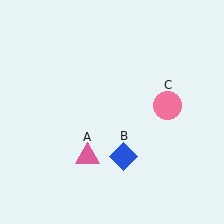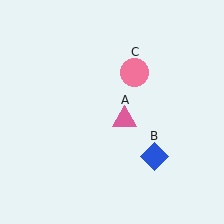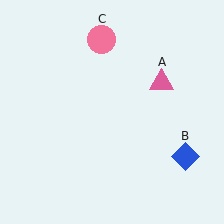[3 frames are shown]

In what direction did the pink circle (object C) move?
The pink circle (object C) moved up and to the left.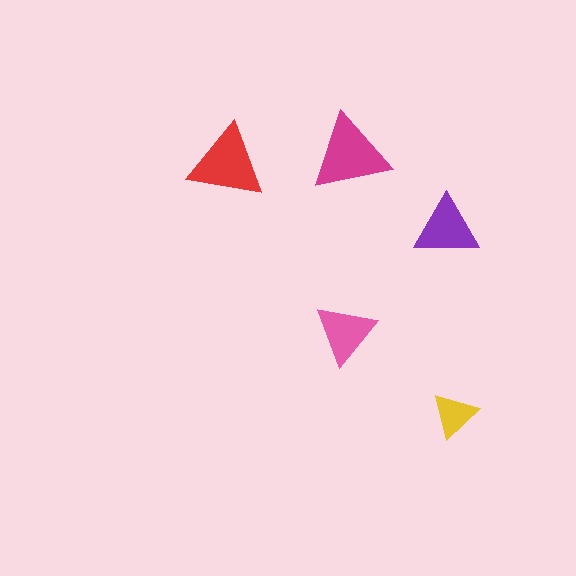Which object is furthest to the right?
The yellow triangle is rightmost.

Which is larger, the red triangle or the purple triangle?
The red one.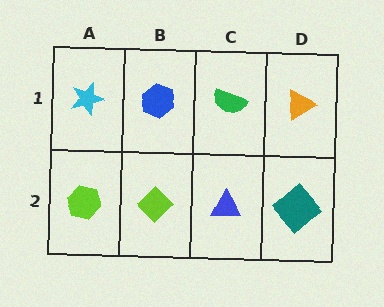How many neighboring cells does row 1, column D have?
2.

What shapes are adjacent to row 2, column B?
A blue hexagon (row 1, column B), a lime hexagon (row 2, column A), a blue triangle (row 2, column C).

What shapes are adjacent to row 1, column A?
A lime hexagon (row 2, column A), a blue hexagon (row 1, column B).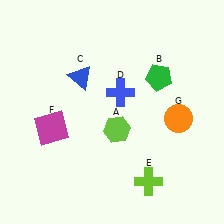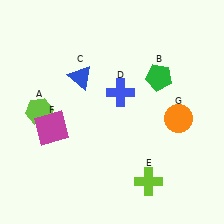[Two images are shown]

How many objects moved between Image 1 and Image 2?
1 object moved between the two images.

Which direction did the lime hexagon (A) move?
The lime hexagon (A) moved left.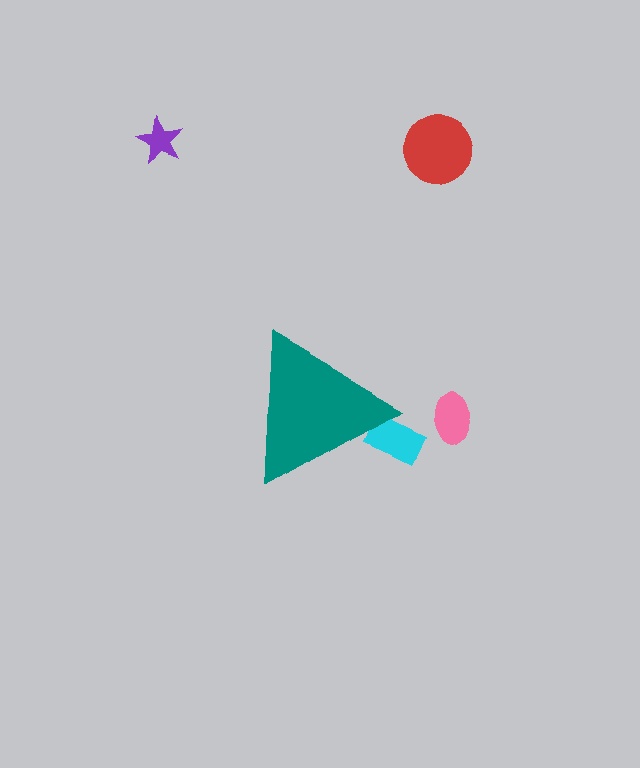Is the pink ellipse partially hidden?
No, the pink ellipse is fully visible.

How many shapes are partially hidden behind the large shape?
1 shape is partially hidden.